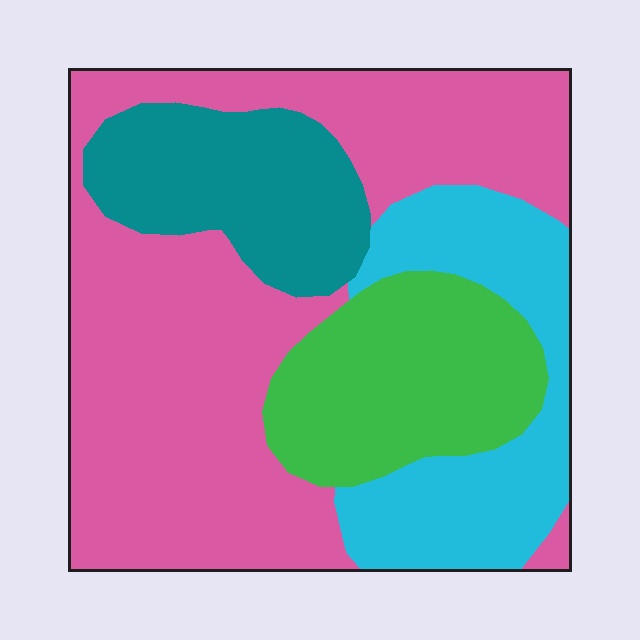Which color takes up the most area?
Pink, at roughly 50%.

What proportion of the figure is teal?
Teal takes up about one sixth (1/6) of the figure.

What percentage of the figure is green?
Green covers 18% of the figure.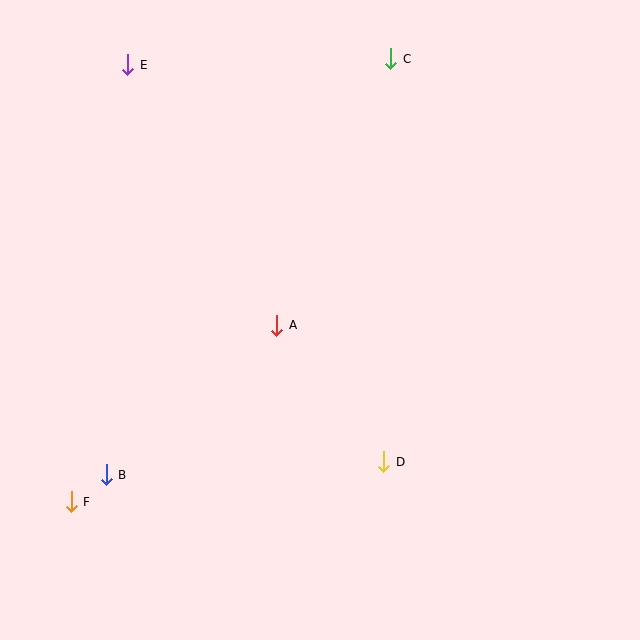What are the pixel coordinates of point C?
Point C is at (391, 59).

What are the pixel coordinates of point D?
Point D is at (384, 462).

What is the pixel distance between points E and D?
The distance between E and D is 472 pixels.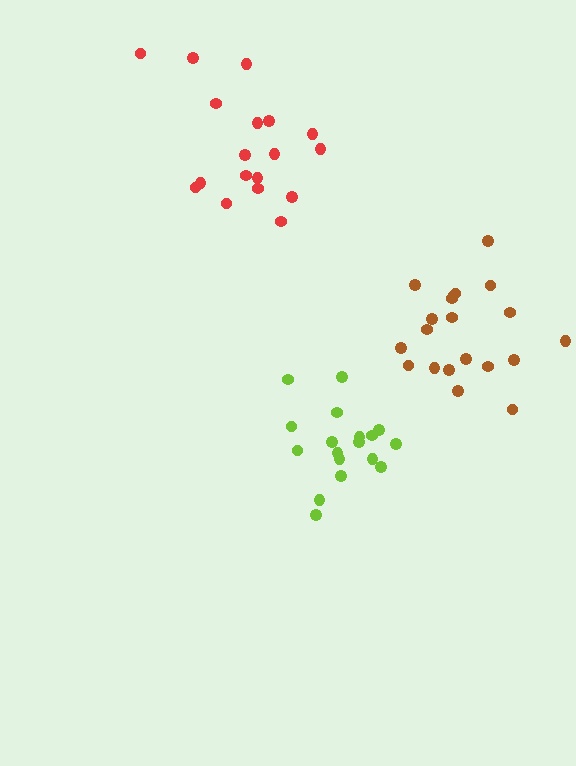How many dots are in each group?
Group 1: 18 dots, Group 2: 18 dots, Group 3: 20 dots (56 total).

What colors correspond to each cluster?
The clusters are colored: lime, red, brown.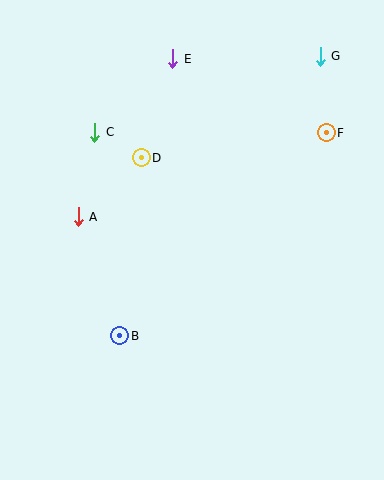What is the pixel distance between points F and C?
The distance between F and C is 232 pixels.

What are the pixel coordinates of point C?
Point C is at (95, 132).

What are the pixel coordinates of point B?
Point B is at (120, 336).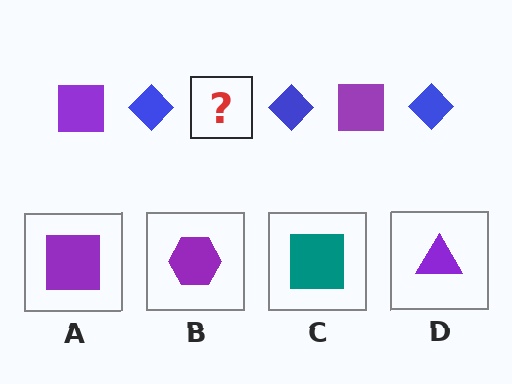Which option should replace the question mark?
Option A.